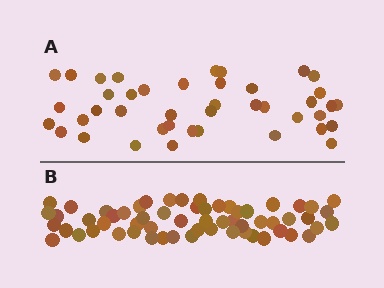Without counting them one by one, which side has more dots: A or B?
Region B (the bottom region) has more dots.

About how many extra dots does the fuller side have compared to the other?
Region B has approximately 20 more dots than region A.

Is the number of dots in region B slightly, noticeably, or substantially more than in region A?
Region B has noticeably more, but not dramatically so. The ratio is roughly 1.4 to 1.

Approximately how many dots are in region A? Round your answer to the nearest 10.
About 40 dots. (The exact count is 42, which rounds to 40.)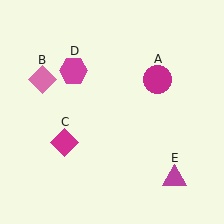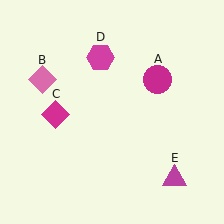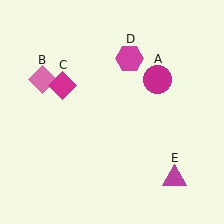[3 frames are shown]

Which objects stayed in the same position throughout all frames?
Magenta circle (object A) and pink diamond (object B) and magenta triangle (object E) remained stationary.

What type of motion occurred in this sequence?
The magenta diamond (object C), magenta hexagon (object D) rotated clockwise around the center of the scene.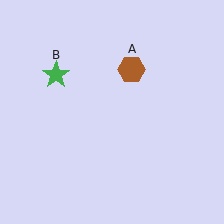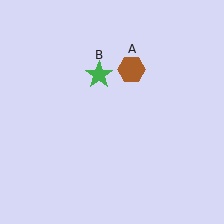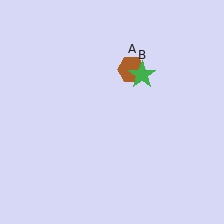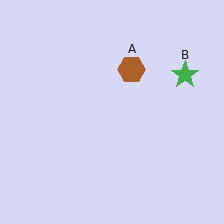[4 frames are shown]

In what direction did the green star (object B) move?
The green star (object B) moved right.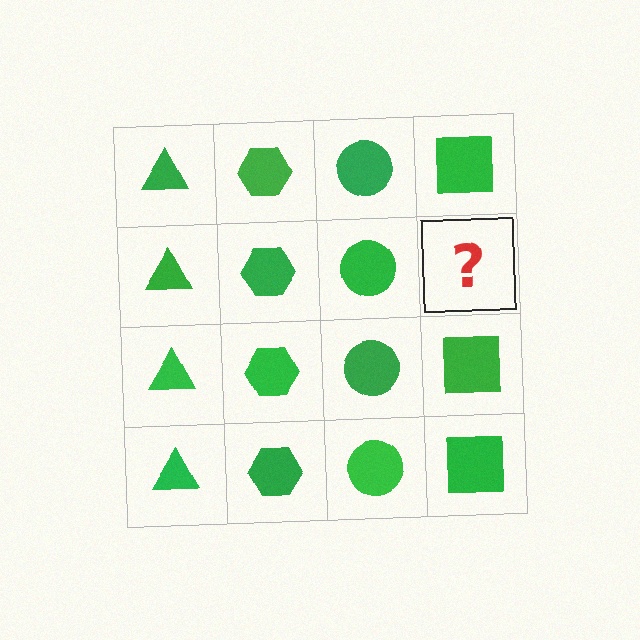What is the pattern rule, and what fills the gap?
The rule is that each column has a consistent shape. The gap should be filled with a green square.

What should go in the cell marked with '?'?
The missing cell should contain a green square.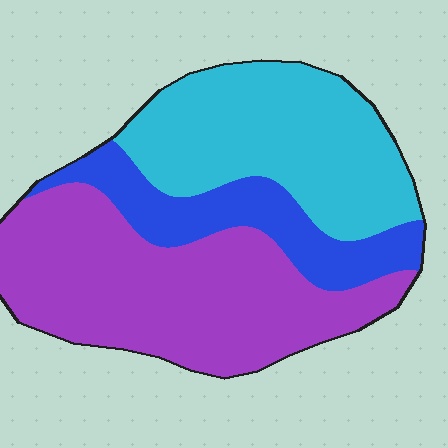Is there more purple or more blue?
Purple.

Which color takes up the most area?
Purple, at roughly 45%.